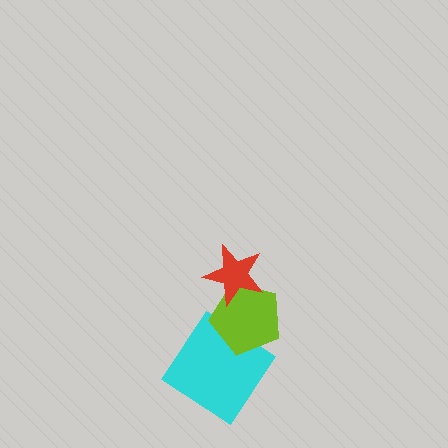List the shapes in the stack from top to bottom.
From top to bottom: the red star, the lime pentagon, the cyan diamond.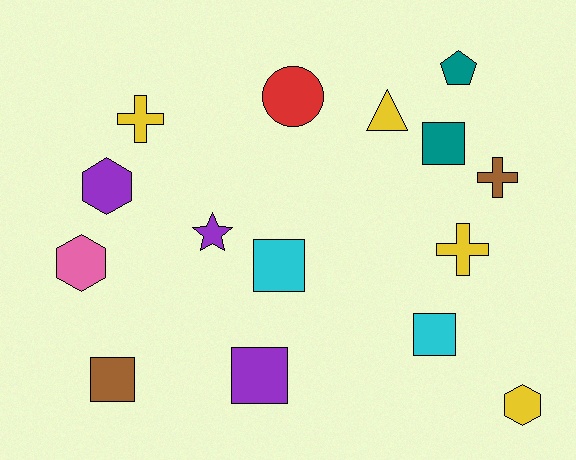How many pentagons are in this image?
There is 1 pentagon.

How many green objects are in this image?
There are no green objects.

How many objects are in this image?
There are 15 objects.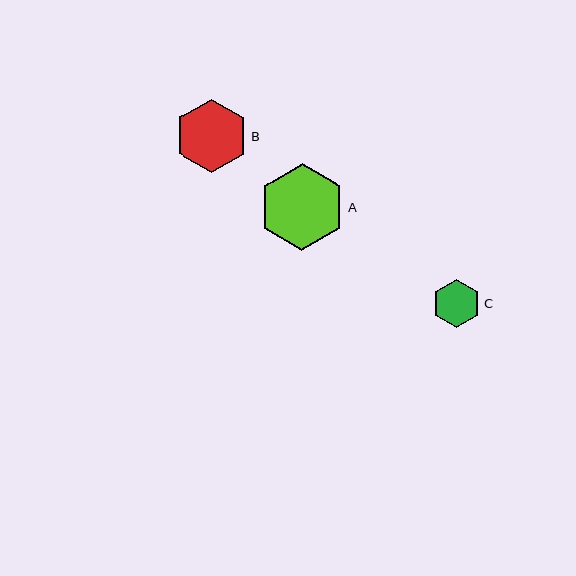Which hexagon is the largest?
Hexagon A is the largest with a size of approximately 87 pixels.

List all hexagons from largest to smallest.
From largest to smallest: A, B, C.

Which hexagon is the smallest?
Hexagon C is the smallest with a size of approximately 49 pixels.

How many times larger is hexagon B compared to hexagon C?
Hexagon B is approximately 1.5 times the size of hexagon C.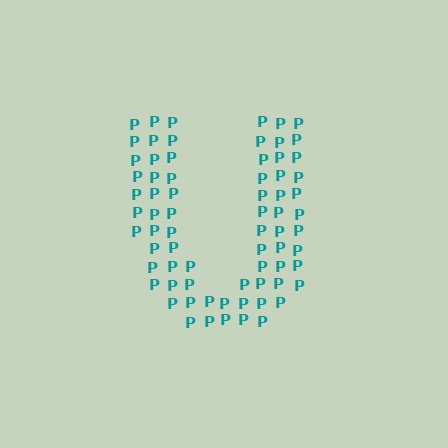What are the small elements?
The small elements are letter P's.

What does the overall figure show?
The overall figure shows the letter U.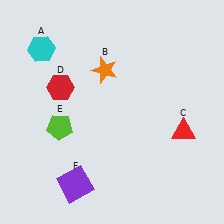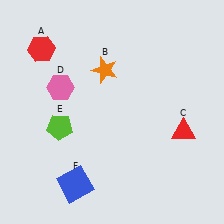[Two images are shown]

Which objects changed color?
A changed from cyan to red. D changed from red to pink. F changed from purple to blue.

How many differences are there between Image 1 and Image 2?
There are 3 differences between the two images.